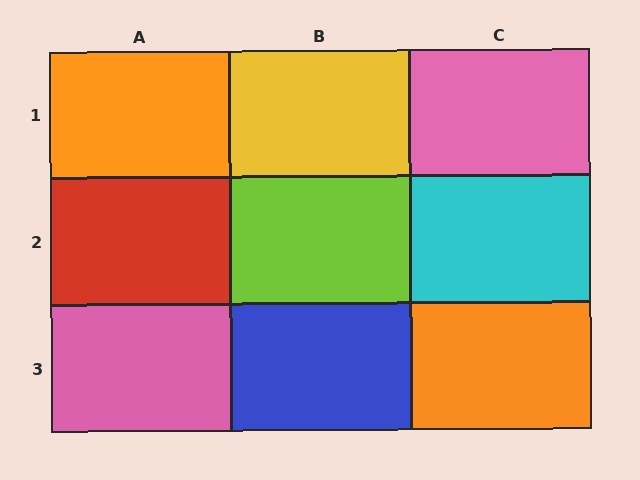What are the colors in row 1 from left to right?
Orange, yellow, pink.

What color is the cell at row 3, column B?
Blue.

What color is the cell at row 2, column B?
Lime.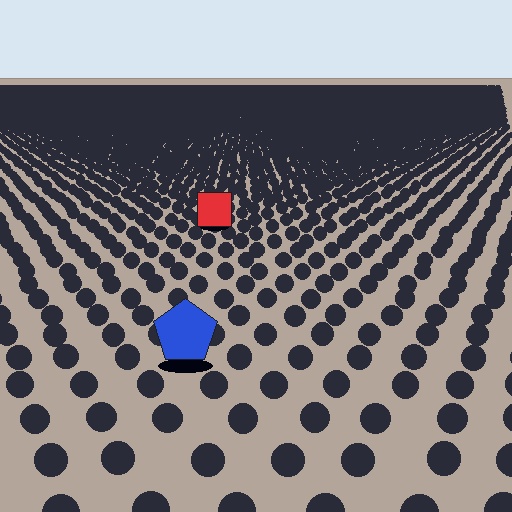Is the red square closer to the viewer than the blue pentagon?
No. The blue pentagon is closer — you can tell from the texture gradient: the ground texture is coarser near it.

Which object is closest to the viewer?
The blue pentagon is closest. The texture marks near it are larger and more spread out.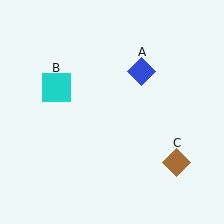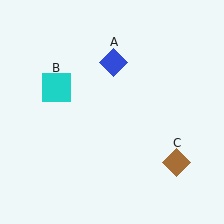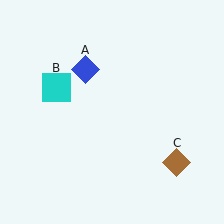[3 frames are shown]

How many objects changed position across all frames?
1 object changed position: blue diamond (object A).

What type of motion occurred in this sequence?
The blue diamond (object A) rotated counterclockwise around the center of the scene.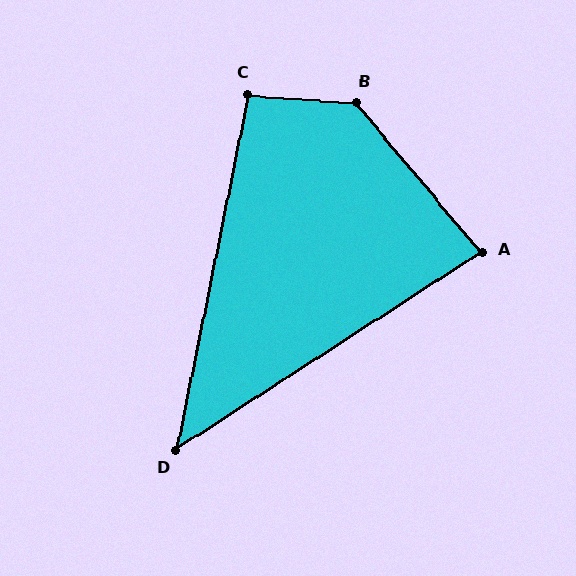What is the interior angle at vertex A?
Approximately 83 degrees (acute).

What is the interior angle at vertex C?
Approximately 97 degrees (obtuse).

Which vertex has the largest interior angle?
B, at approximately 134 degrees.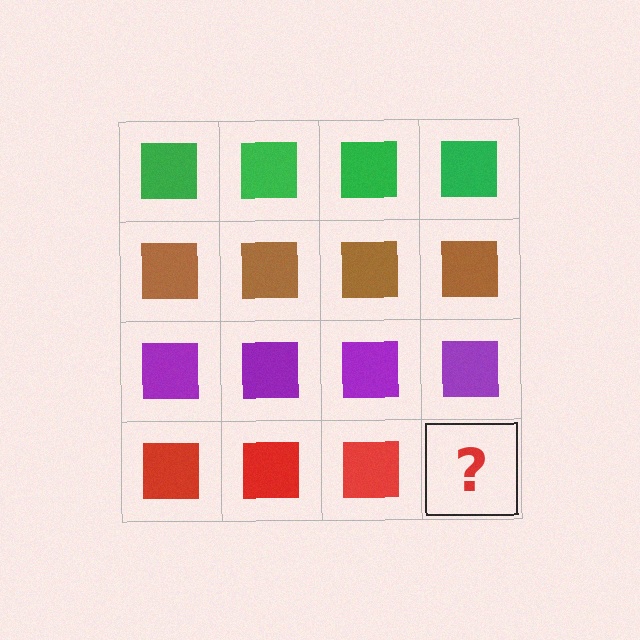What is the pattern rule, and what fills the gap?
The rule is that each row has a consistent color. The gap should be filled with a red square.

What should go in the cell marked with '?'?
The missing cell should contain a red square.